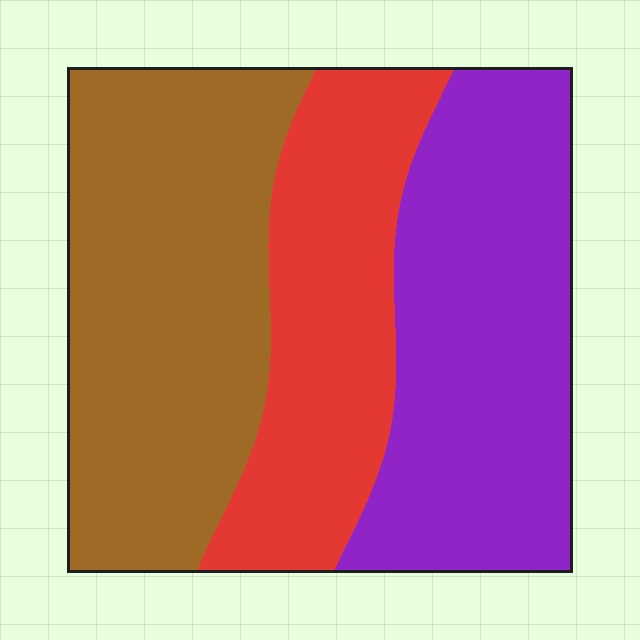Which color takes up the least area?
Red, at roughly 25%.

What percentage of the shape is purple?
Purple covers 35% of the shape.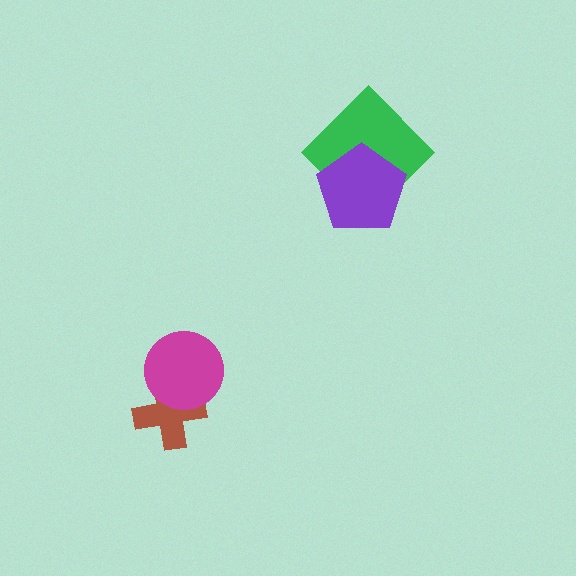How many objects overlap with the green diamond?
1 object overlaps with the green diamond.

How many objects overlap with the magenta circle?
1 object overlaps with the magenta circle.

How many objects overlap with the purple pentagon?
1 object overlaps with the purple pentagon.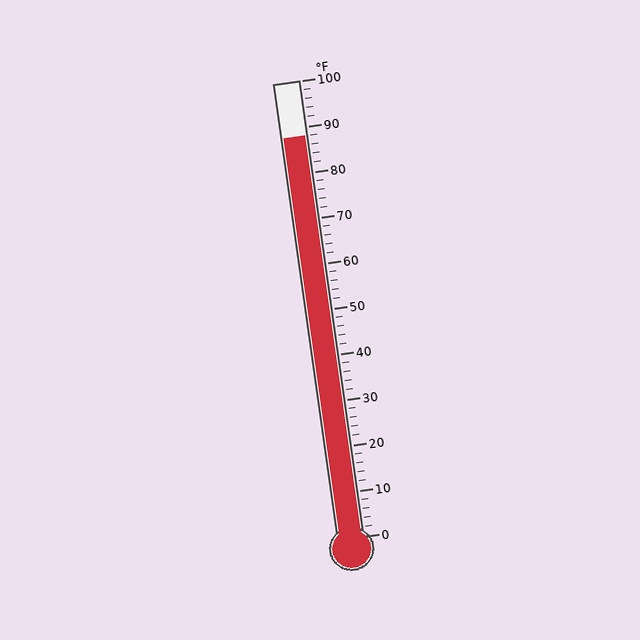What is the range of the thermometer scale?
The thermometer scale ranges from 0°F to 100°F.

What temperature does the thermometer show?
The thermometer shows approximately 88°F.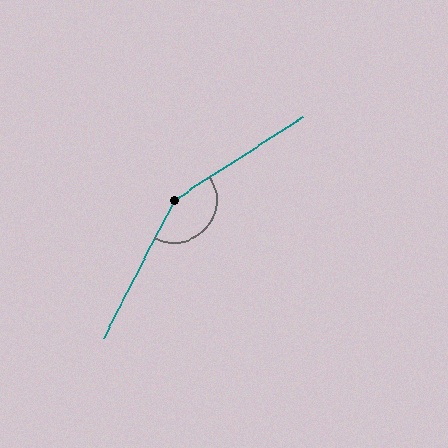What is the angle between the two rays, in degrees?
Approximately 150 degrees.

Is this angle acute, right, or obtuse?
It is obtuse.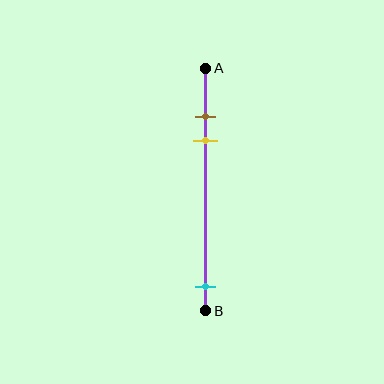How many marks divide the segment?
There are 3 marks dividing the segment.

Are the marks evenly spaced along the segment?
No, the marks are not evenly spaced.